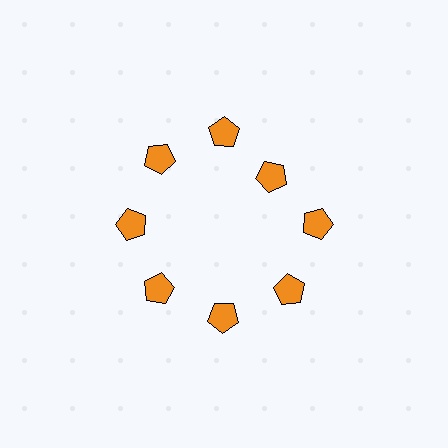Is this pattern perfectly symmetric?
No. The 8 orange pentagons are arranged in a ring, but one element near the 2 o'clock position is pulled inward toward the center, breaking the 8-fold rotational symmetry.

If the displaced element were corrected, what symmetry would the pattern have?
It would have 8-fold rotational symmetry — the pattern would map onto itself every 45 degrees.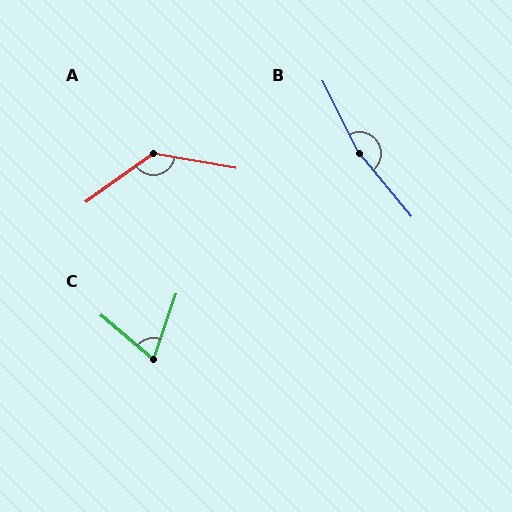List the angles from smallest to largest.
C (69°), A (135°), B (167°).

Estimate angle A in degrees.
Approximately 135 degrees.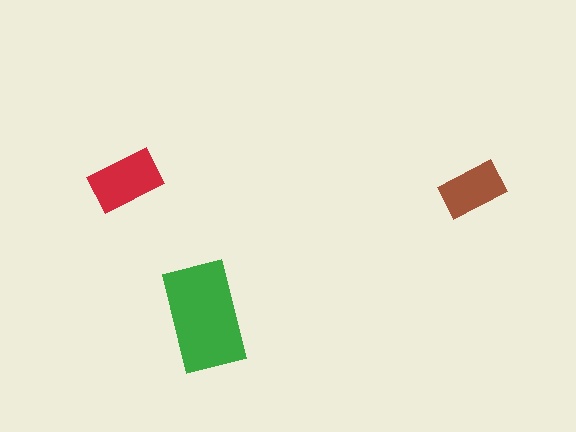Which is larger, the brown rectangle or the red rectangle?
The red one.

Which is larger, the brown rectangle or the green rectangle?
The green one.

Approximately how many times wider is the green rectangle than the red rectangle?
About 1.5 times wider.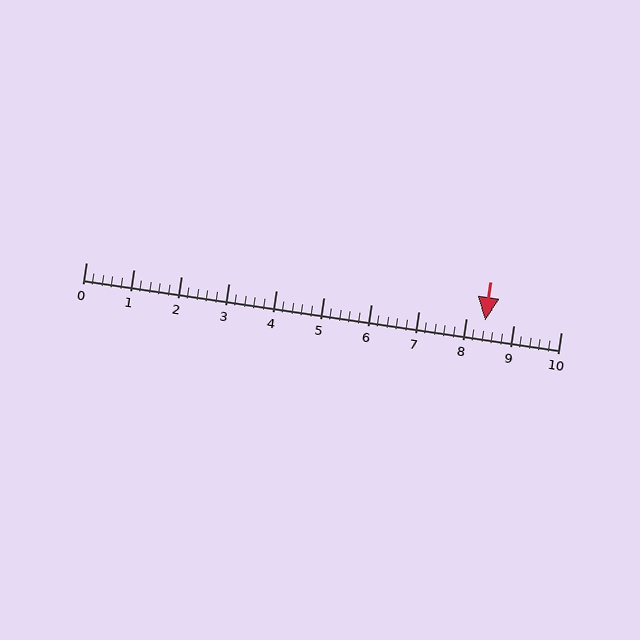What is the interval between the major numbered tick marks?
The major tick marks are spaced 1 units apart.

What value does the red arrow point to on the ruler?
The red arrow points to approximately 8.4.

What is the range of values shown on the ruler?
The ruler shows values from 0 to 10.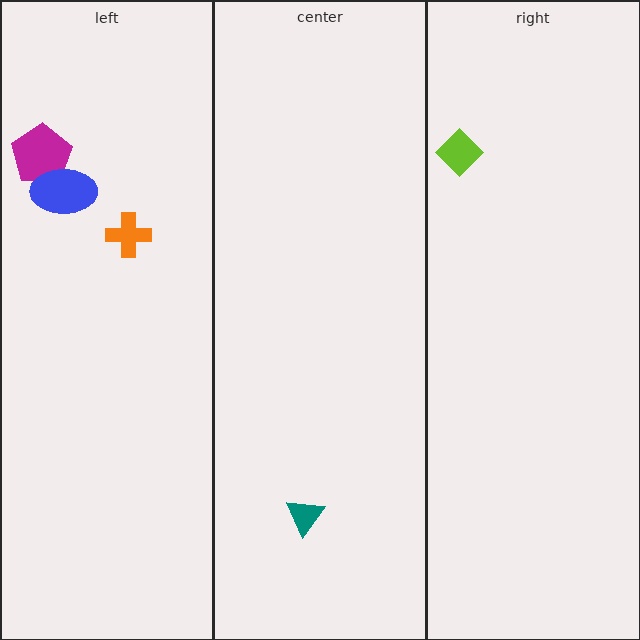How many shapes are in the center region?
1.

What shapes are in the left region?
The magenta pentagon, the orange cross, the blue ellipse.